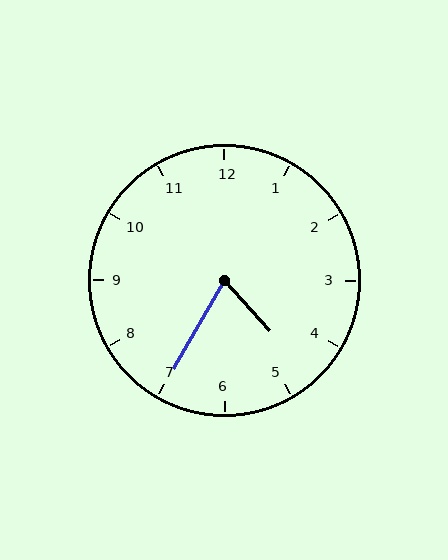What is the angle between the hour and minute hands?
Approximately 72 degrees.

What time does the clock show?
4:35.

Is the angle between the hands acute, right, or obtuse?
It is acute.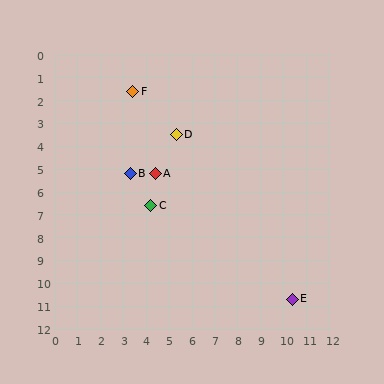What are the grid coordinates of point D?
Point D is at approximately (5.3, 3.5).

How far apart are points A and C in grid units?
Points A and C are about 1.4 grid units apart.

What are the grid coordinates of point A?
Point A is at approximately (4.4, 5.2).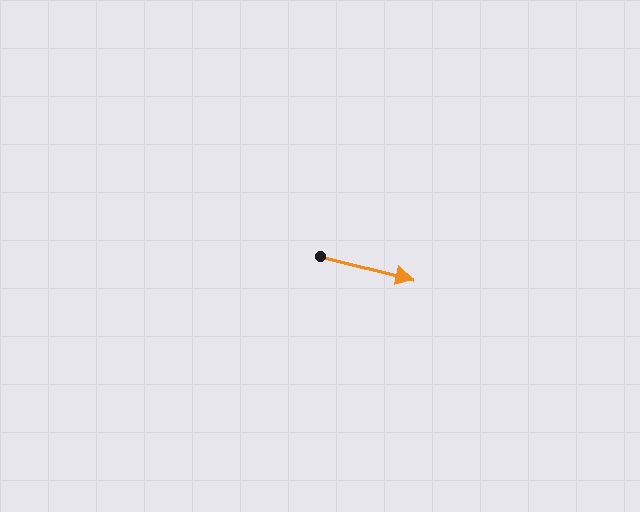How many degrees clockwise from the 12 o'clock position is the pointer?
Approximately 104 degrees.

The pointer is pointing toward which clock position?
Roughly 3 o'clock.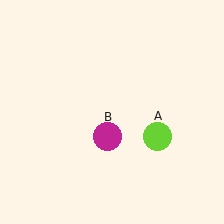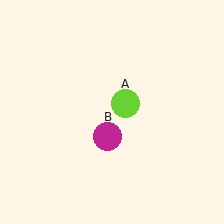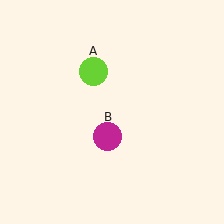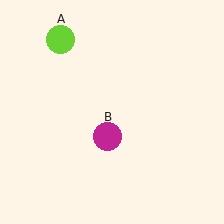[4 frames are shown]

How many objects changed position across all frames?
1 object changed position: lime circle (object A).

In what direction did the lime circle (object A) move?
The lime circle (object A) moved up and to the left.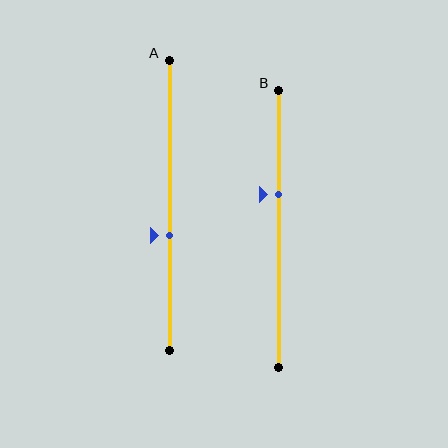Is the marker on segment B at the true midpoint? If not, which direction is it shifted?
No, the marker on segment B is shifted upward by about 13% of the segment length.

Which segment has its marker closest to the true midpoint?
Segment A has its marker closest to the true midpoint.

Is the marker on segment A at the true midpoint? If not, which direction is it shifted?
No, the marker on segment A is shifted downward by about 10% of the segment length.